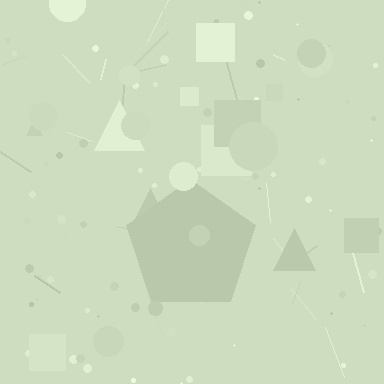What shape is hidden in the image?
A pentagon is hidden in the image.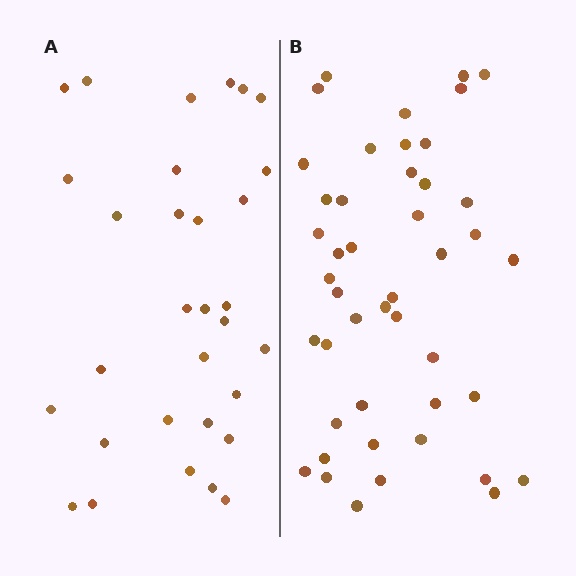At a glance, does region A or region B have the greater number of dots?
Region B (the right region) has more dots.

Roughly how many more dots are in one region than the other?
Region B has approximately 15 more dots than region A.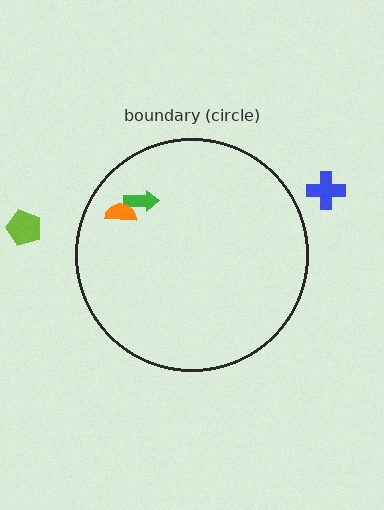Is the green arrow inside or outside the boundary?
Inside.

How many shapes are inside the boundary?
2 inside, 2 outside.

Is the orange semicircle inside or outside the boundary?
Inside.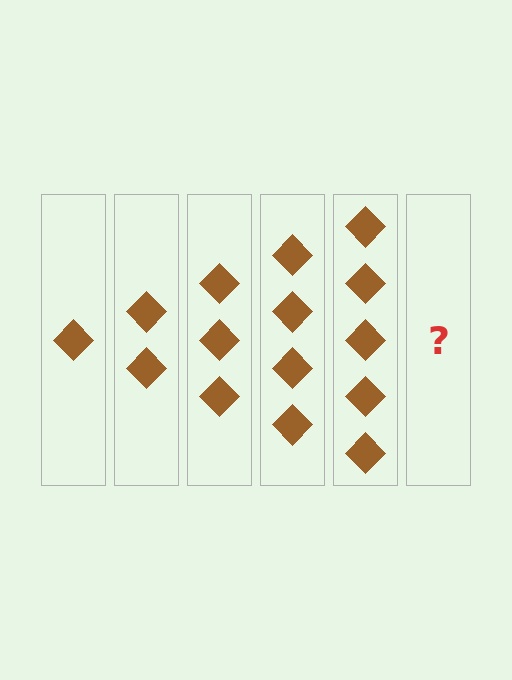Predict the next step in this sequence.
The next step is 6 diamonds.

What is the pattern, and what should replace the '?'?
The pattern is that each step adds one more diamond. The '?' should be 6 diamonds.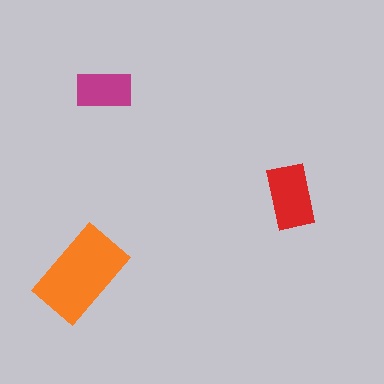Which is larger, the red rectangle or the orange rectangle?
The orange one.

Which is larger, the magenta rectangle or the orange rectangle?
The orange one.